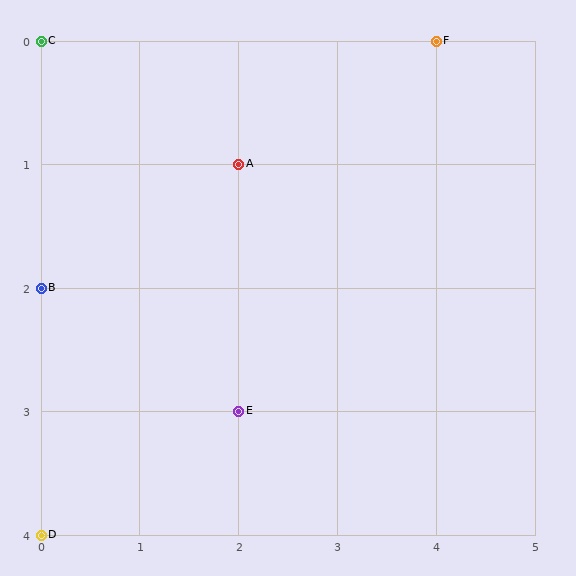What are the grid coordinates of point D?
Point D is at grid coordinates (0, 4).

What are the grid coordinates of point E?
Point E is at grid coordinates (2, 3).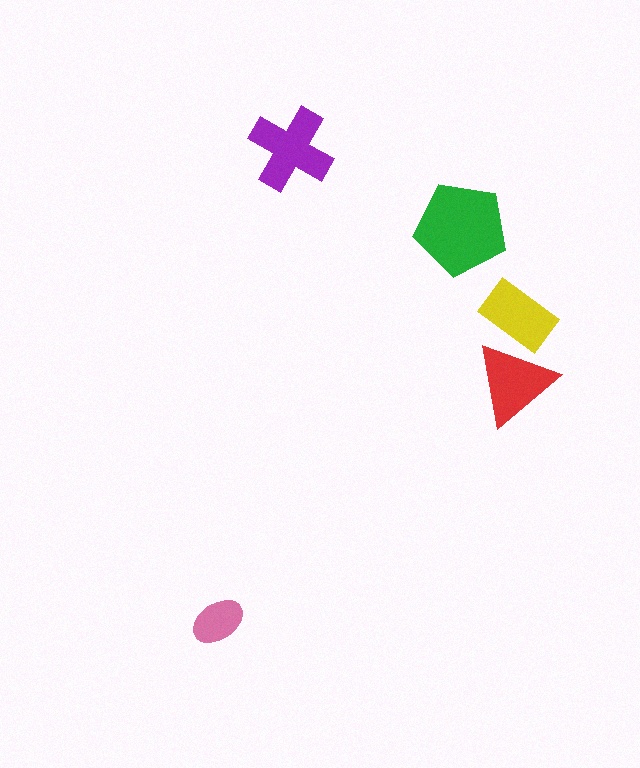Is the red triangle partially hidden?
No, no other shape covers it.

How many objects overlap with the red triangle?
1 object overlaps with the red triangle.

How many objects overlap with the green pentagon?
0 objects overlap with the green pentagon.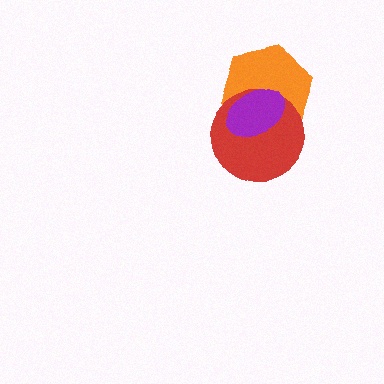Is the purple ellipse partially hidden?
No, no other shape covers it.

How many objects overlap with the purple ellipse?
2 objects overlap with the purple ellipse.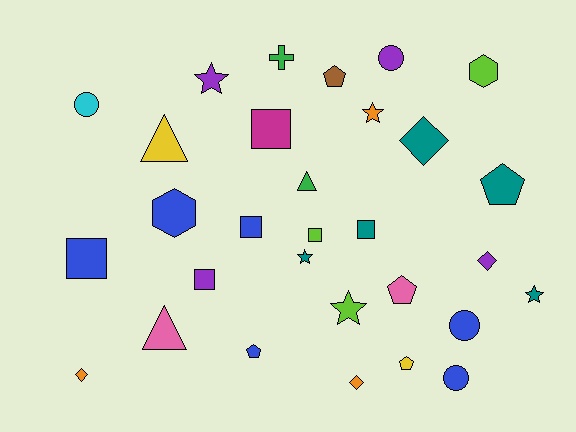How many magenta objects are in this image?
There is 1 magenta object.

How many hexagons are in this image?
There are 2 hexagons.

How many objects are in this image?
There are 30 objects.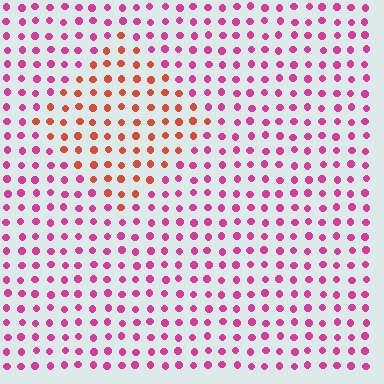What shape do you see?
I see a diamond.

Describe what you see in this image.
The image is filled with small magenta elements in a uniform arrangement. A diamond-shaped region is visible where the elements are tinted to a slightly different hue, forming a subtle color boundary.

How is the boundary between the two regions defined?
The boundary is defined purely by a slight shift in hue (about 45 degrees). Spacing, size, and orientation are identical on both sides.